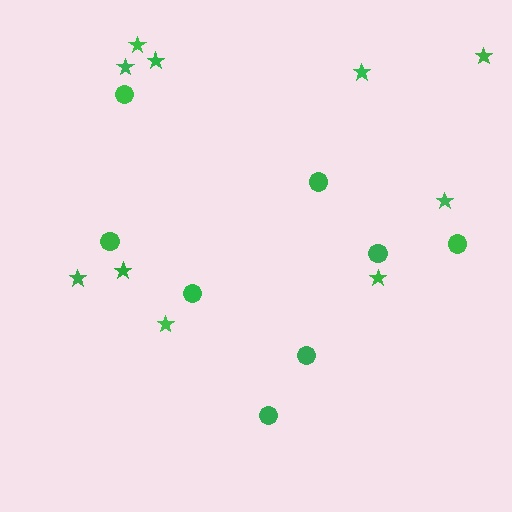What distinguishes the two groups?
There are 2 groups: one group of circles (8) and one group of stars (10).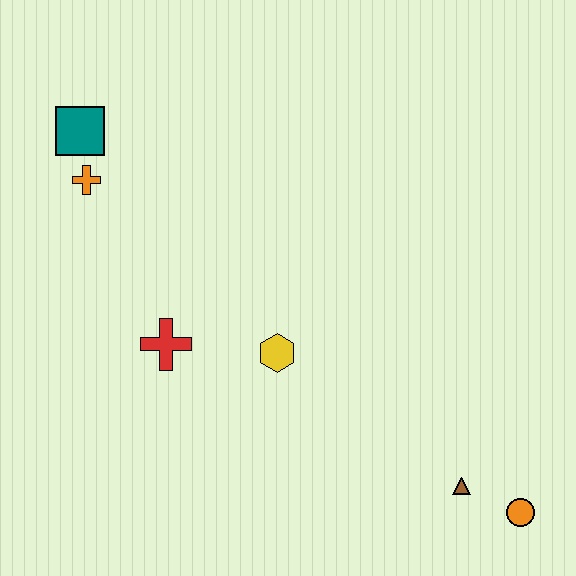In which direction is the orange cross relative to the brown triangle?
The orange cross is to the left of the brown triangle.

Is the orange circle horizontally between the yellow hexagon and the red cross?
No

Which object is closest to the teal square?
The orange cross is closest to the teal square.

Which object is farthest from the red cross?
The orange circle is farthest from the red cross.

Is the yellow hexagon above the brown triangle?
Yes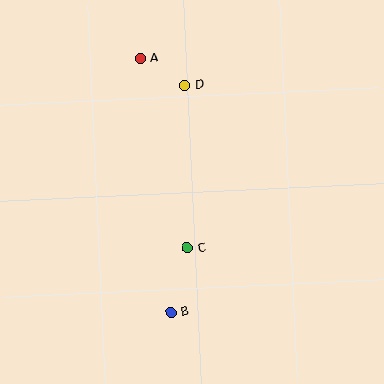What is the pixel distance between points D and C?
The distance between D and C is 162 pixels.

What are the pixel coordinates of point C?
Point C is at (187, 248).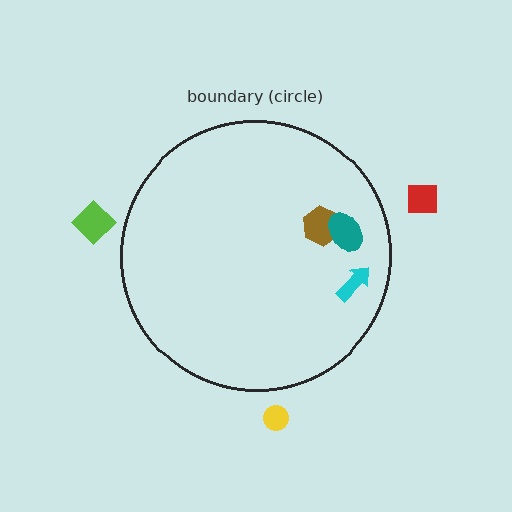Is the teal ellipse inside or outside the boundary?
Inside.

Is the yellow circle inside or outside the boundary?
Outside.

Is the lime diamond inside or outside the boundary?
Outside.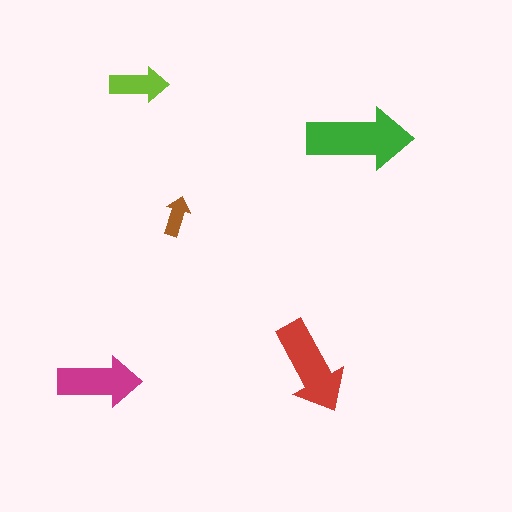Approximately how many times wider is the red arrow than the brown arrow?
About 2.5 times wider.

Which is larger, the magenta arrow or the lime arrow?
The magenta one.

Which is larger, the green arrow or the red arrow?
The green one.